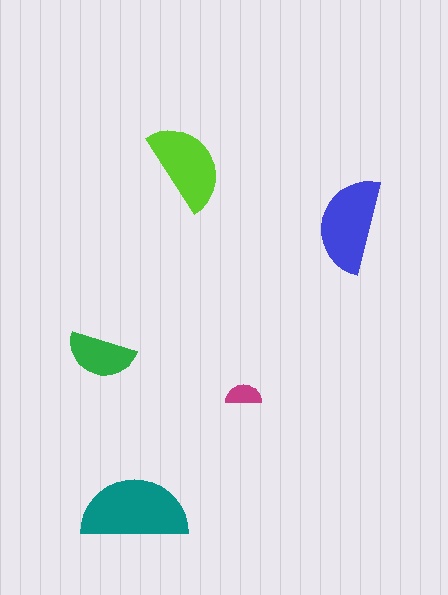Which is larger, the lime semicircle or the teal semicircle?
The teal one.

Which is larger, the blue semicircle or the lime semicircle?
The blue one.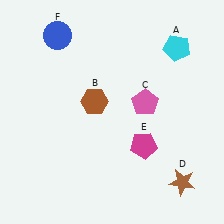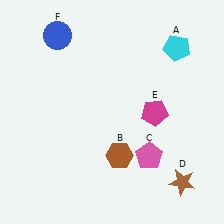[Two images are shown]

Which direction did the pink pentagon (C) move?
The pink pentagon (C) moved down.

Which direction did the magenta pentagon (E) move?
The magenta pentagon (E) moved up.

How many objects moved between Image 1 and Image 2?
3 objects moved between the two images.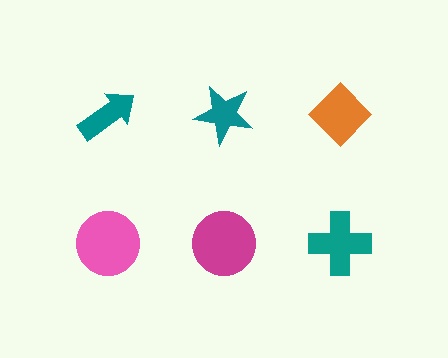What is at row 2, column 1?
A pink circle.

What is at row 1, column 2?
A teal star.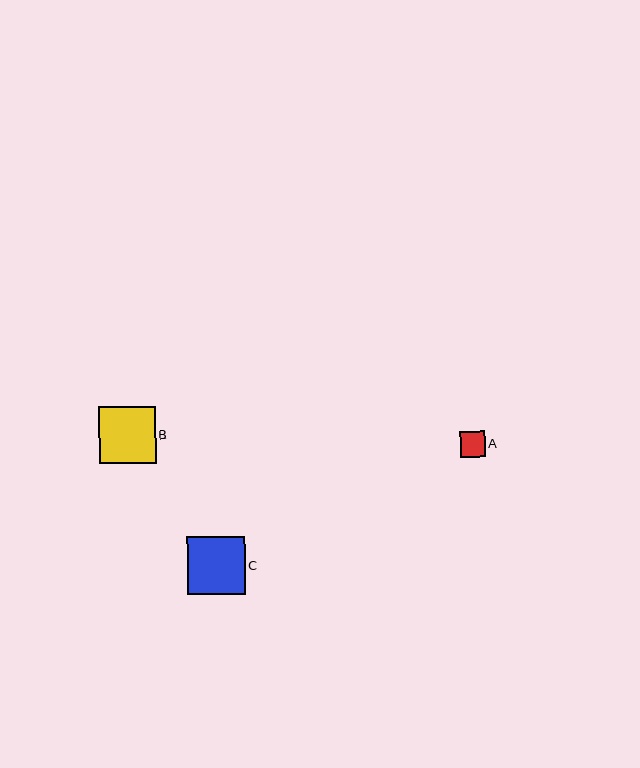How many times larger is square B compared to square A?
Square B is approximately 2.3 times the size of square A.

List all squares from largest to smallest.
From largest to smallest: C, B, A.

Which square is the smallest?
Square A is the smallest with a size of approximately 25 pixels.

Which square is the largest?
Square C is the largest with a size of approximately 58 pixels.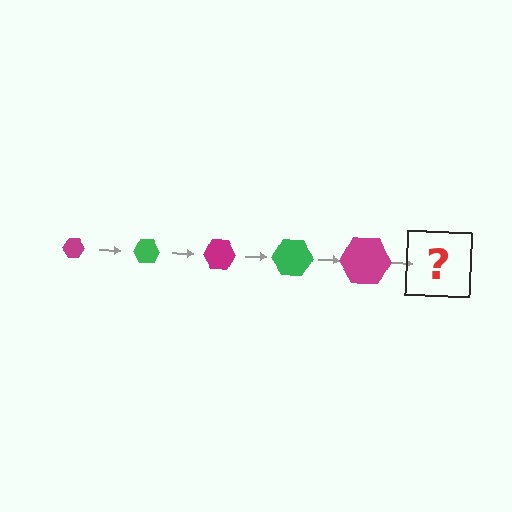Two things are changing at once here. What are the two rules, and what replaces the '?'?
The two rules are that the hexagon grows larger each step and the color cycles through magenta and green. The '?' should be a green hexagon, larger than the previous one.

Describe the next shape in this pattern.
It should be a green hexagon, larger than the previous one.